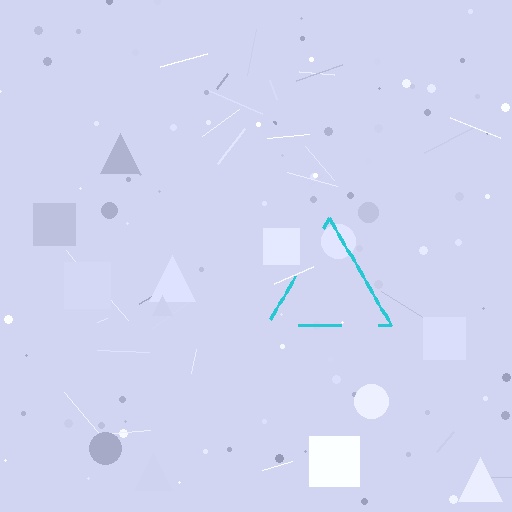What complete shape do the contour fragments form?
The contour fragments form a triangle.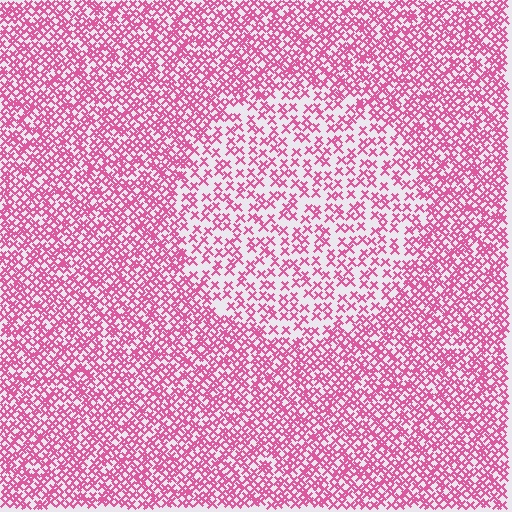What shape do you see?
I see a circle.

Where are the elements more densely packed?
The elements are more densely packed outside the circle boundary.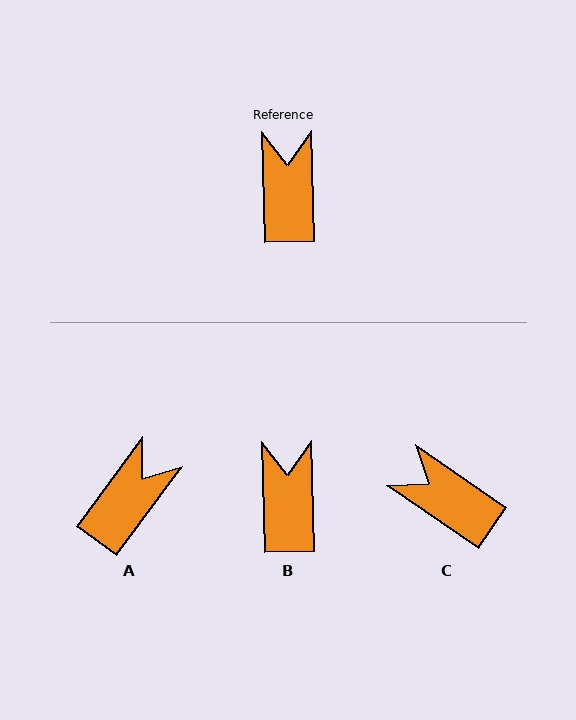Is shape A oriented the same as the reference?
No, it is off by about 38 degrees.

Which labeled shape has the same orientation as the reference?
B.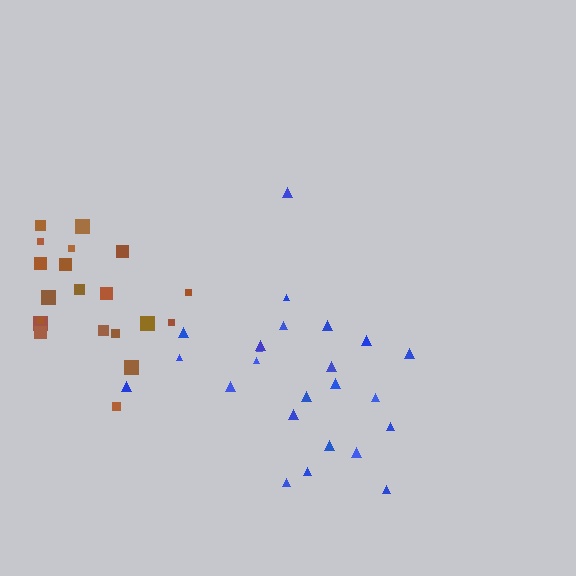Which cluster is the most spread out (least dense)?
Blue.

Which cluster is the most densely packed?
Brown.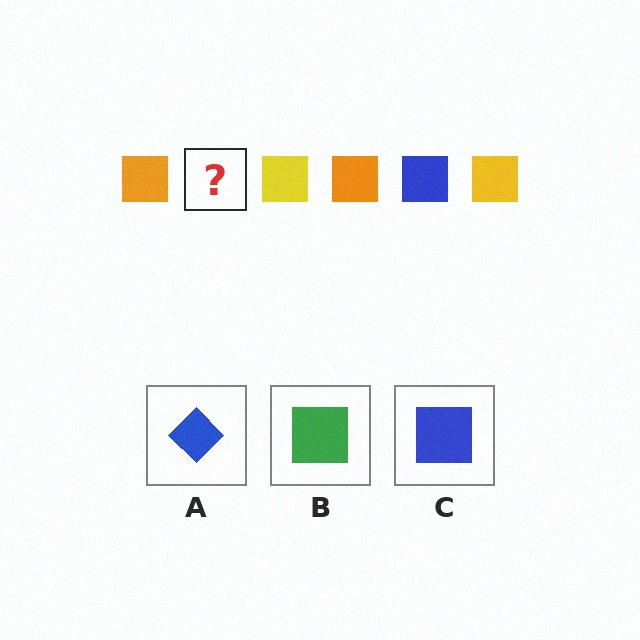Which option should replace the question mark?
Option C.